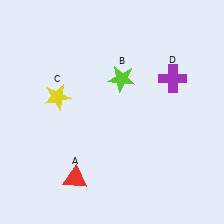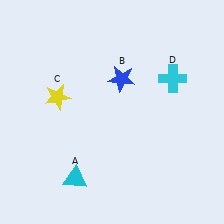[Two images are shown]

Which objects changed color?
A changed from red to cyan. B changed from lime to blue. D changed from purple to cyan.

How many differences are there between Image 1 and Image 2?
There are 3 differences between the two images.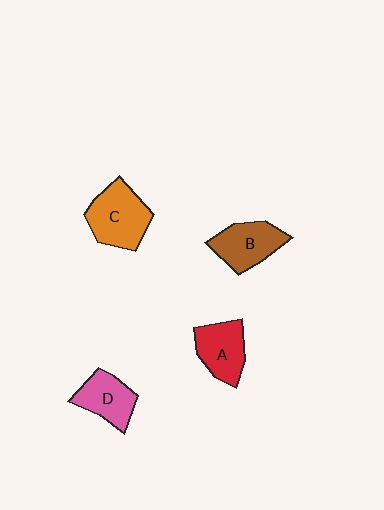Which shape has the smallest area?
Shape D (pink).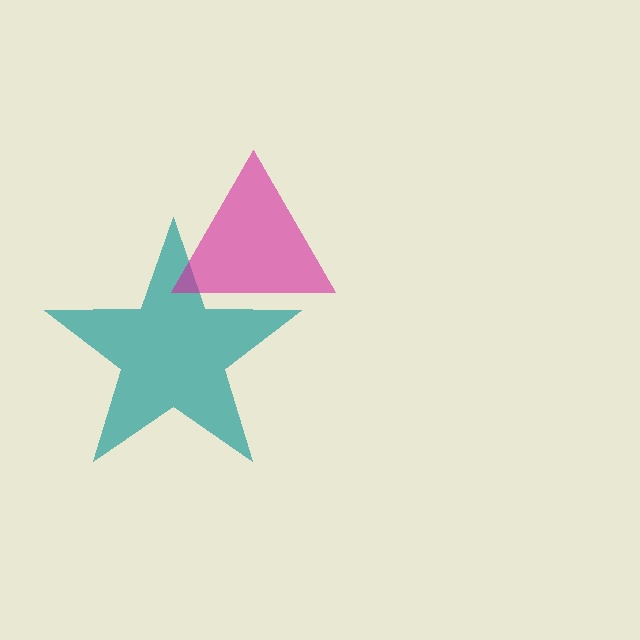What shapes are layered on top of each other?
The layered shapes are: a teal star, a magenta triangle.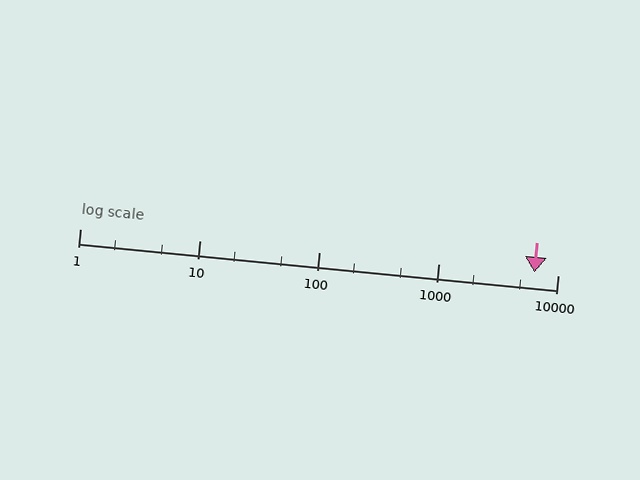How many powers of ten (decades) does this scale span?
The scale spans 4 decades, from 1 to 10000.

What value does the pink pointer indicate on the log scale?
The pointer indicates approximately 6400.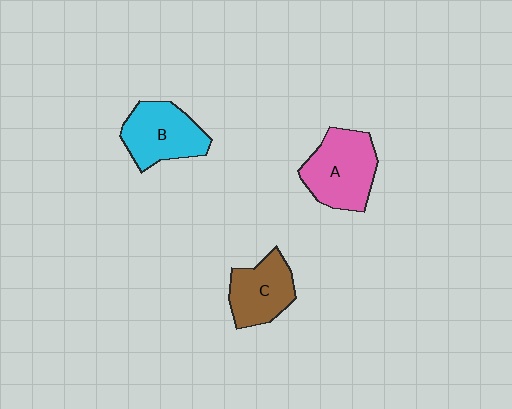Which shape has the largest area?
Shape A (pink).